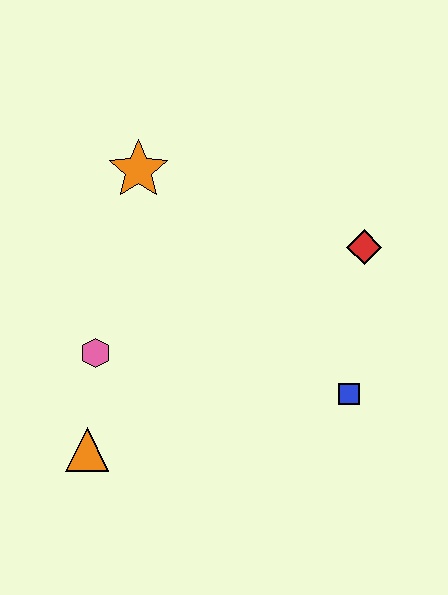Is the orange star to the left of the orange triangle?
No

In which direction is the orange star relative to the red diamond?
The orange star is to the left of the red diamond.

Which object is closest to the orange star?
The pink hexagon is closest to the orange star.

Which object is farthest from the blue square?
The orange star is farthest from the blue square.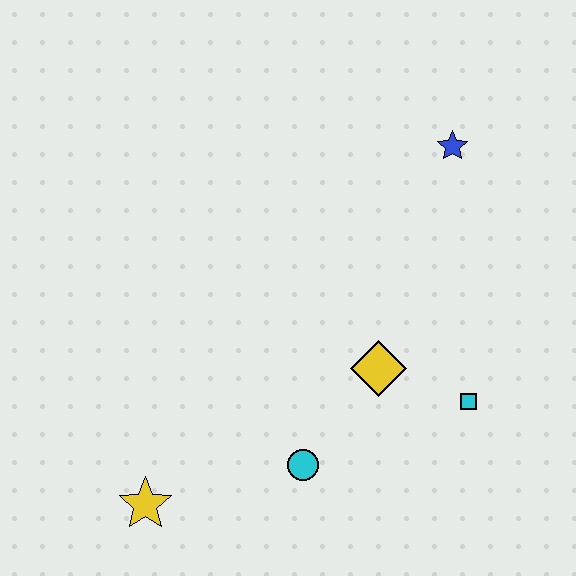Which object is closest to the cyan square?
The yellow diamond is closest to the cyan square.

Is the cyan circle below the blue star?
Yes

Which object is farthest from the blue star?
The yellow star is farthest from the blue star.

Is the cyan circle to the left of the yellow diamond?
Yes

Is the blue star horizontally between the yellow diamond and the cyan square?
Yes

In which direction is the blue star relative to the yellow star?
The blue star is above the yellow star.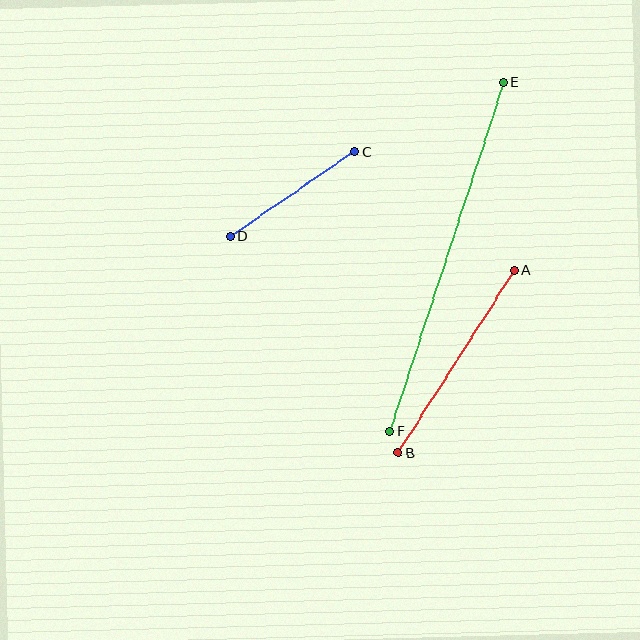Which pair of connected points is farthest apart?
Points E and F are farthest apart.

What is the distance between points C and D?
The distance is approximately 151 pixels.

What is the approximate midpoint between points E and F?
The midpoint is at approximately (446, 257) pixels.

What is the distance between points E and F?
The distance is approximately 367 pixels.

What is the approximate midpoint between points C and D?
The midpoint is at approximately (292, 194) pixels.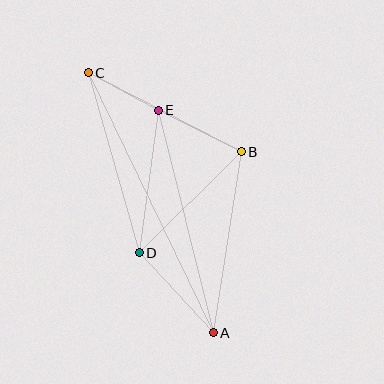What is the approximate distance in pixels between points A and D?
The distance between A and D is approximately 109 pixels.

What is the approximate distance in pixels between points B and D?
The distance between B and D is approximately 144 pixels.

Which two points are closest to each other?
Points C and E are closest to each other.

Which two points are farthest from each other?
Points A and C are farthest from each other.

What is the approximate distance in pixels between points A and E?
The distance between A and E is approximately 230 pixels.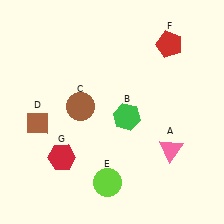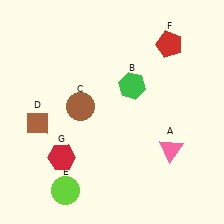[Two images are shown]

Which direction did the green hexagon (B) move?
The green hexagon (B) moved up.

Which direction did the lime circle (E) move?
The lime circle (E) moved left.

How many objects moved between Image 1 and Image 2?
2 objects moved between the two images.